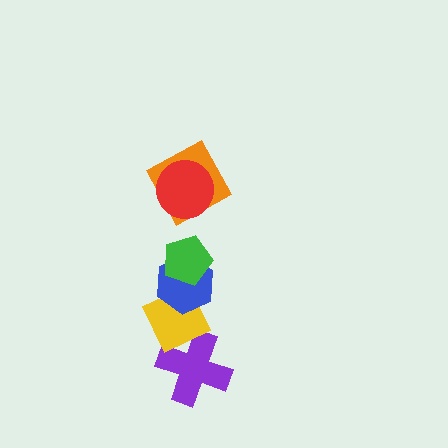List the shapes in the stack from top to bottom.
From top to bottom: the red circle, the orange square, the green pentagon, the blue hexagon, the yellow diamond, the purple cross.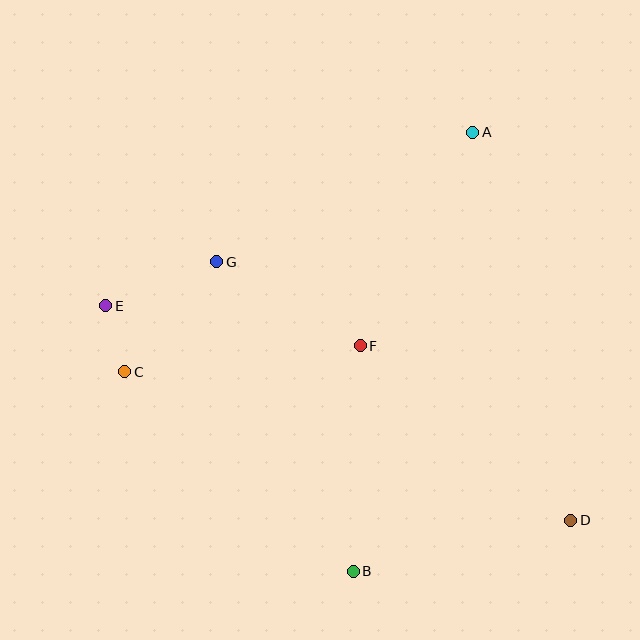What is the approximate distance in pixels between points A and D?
The distance between A and D is approximately 400 pixels.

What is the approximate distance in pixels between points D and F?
The distance between D and F is approximately 273 pixels.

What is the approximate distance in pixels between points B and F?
The distance between B and F is approximately 225 pixels.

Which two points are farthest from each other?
Points D and E are farthest from each other.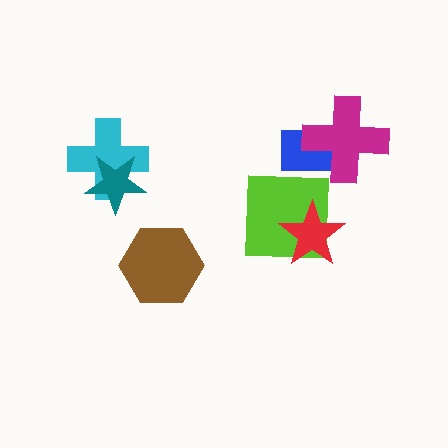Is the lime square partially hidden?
Yes, it is partially covered by another shape.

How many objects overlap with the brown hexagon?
0 objects overlap with the brown hexagon.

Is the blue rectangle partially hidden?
Yes, it is partially covered by another shape.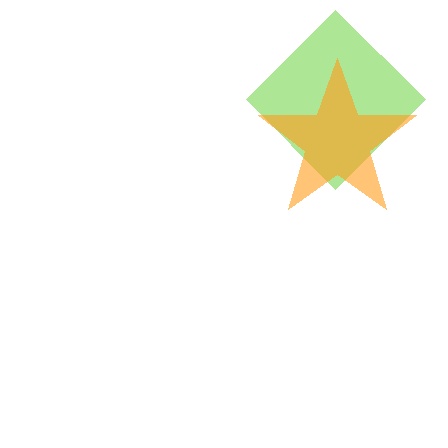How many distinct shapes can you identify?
There are 2 distinct shapes: a lime diamond, an orange star.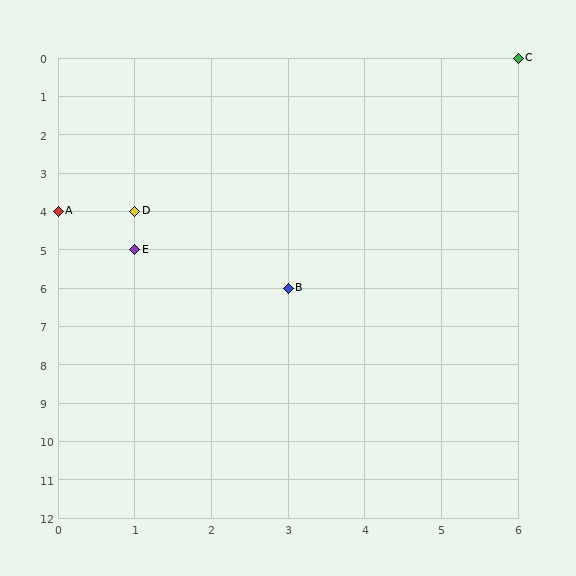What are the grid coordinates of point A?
Point A is at grid coordinates (0, 4).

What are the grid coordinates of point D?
Point D is at grid coordinates (1, 4).